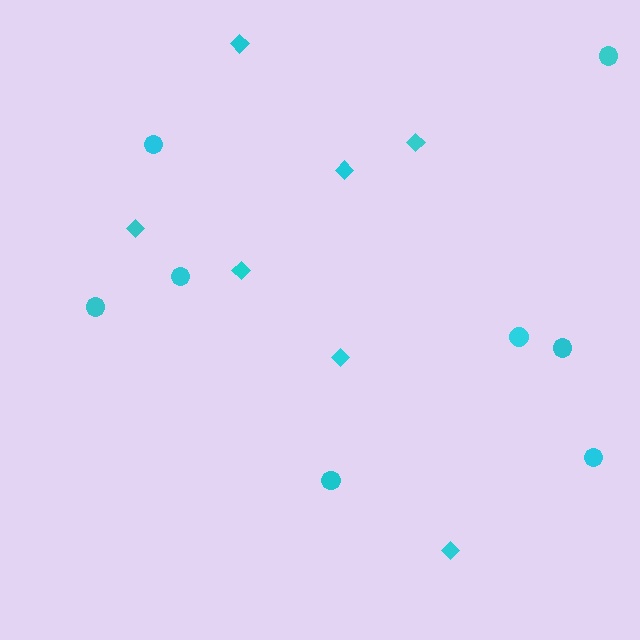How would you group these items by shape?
There are 2 groups: one group of diamonds (7) and one group of circles (8).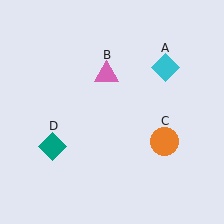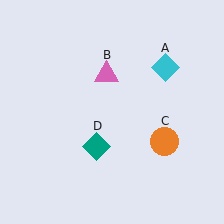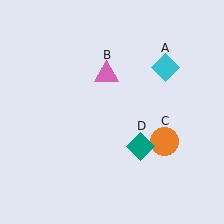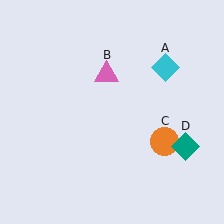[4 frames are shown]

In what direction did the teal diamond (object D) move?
The teal diamond (object D) moved right.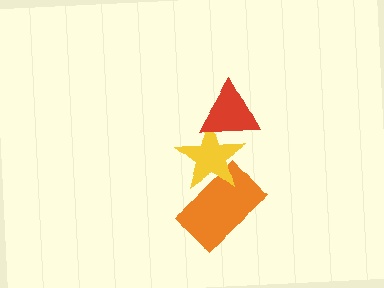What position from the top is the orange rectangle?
The orange rectangle is 3rd from the top.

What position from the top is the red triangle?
The red triangle is 1st from the top.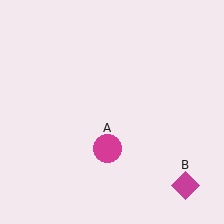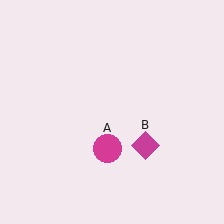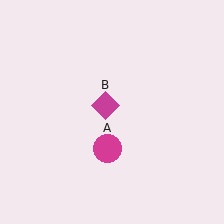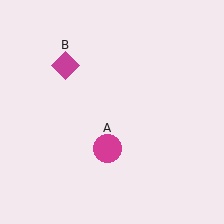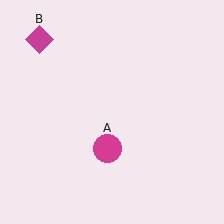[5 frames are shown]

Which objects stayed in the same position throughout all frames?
Magenta circle (object A) remained stationary.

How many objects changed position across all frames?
1 object changed position: magenta diamond (object B).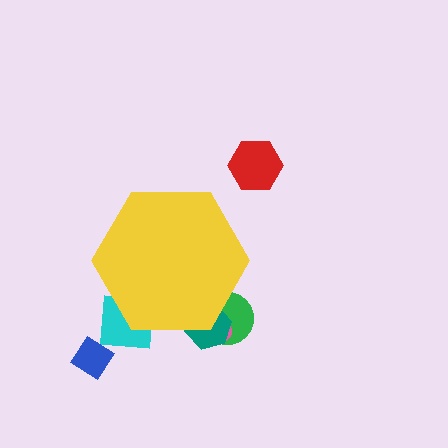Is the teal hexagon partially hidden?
Yes, the teal hexagon is partially hidden behind the yellow hexagon.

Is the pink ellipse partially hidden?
Yes, the pink ellipse is partially hidden behind the yellow hexagon.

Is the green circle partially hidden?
Yes, the green circle is partially hidden behind the yellow hexagon.